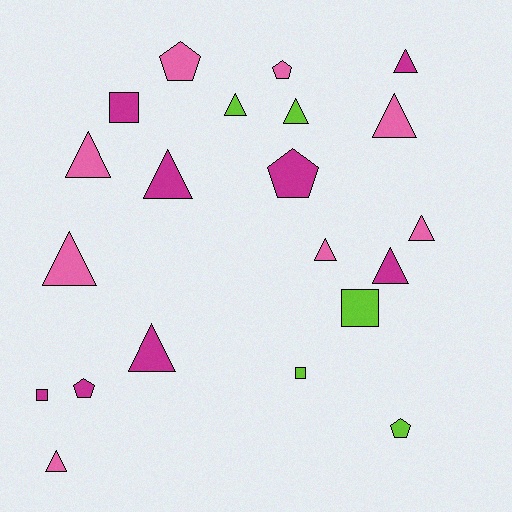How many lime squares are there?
There are 2 lime squares.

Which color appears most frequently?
Pink, with 8 objects.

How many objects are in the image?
There are 21 objects.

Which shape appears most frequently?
Triangle, with 12 objects.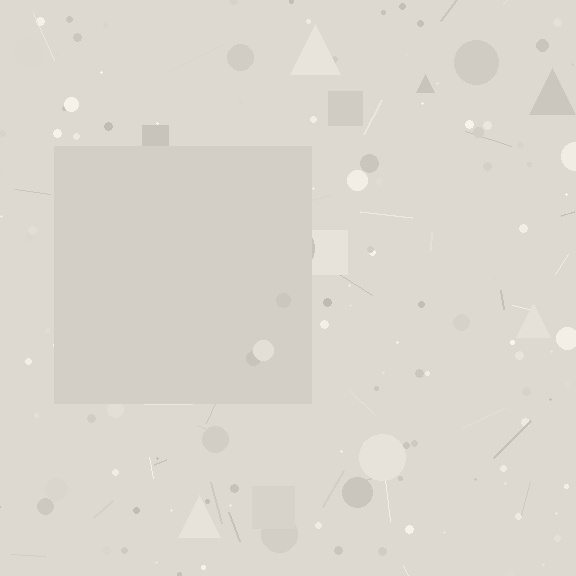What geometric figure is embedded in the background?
A square is embedded in the background.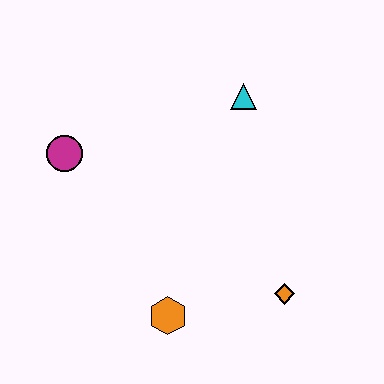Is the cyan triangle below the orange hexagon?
No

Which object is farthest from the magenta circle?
The orange diamond is farthest from the magenta circle.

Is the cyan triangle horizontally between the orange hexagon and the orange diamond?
Yes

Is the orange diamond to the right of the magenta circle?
Yes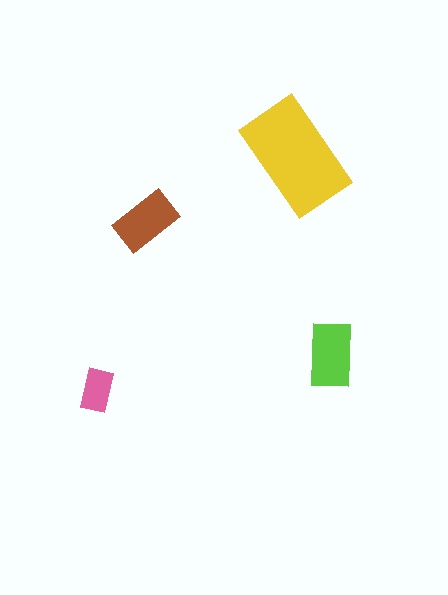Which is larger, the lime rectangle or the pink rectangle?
The lime one.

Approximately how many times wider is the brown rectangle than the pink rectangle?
About 1.5 times wider.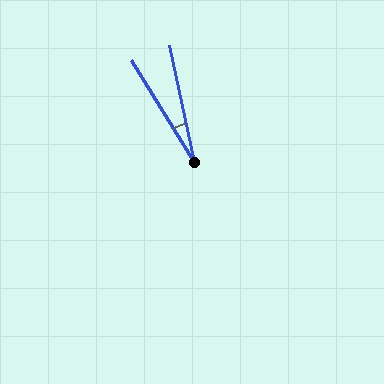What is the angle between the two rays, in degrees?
Approximately 19 degrees.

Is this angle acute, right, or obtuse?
It is acute.